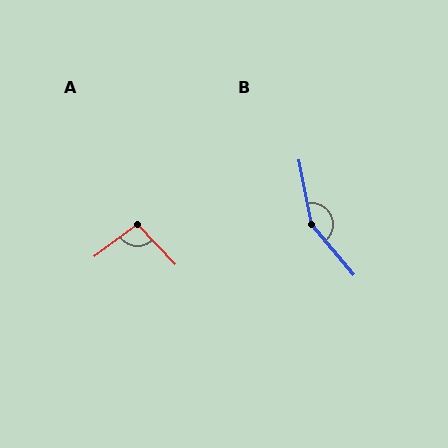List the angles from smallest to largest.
A (96°), B (151°).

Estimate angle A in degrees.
Approximately 96 degrees.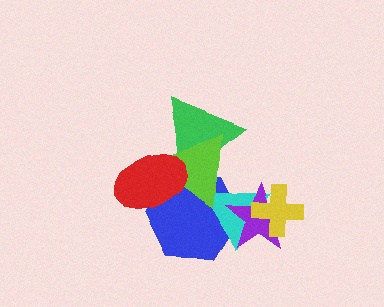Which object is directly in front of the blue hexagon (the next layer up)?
The cyan triangle is directly in front of the blue hexagon.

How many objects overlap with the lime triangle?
4 objects overlap with the lime triangle.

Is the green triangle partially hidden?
Yes, it is partially covered by another shape.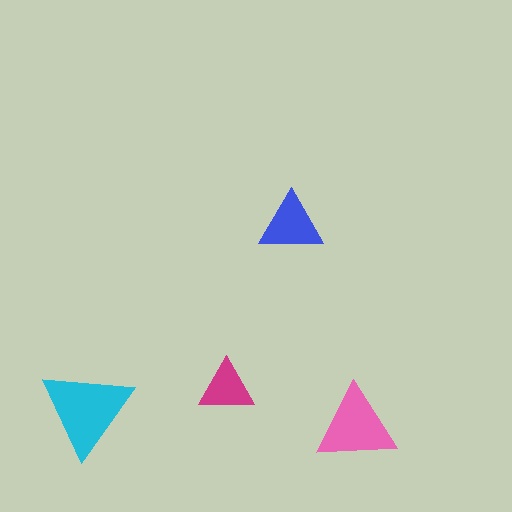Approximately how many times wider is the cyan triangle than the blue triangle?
About 1.5 times wider.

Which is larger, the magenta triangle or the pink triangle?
The pink one.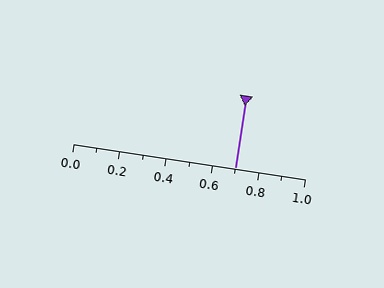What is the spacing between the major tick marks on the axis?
The major ticks are spaced 0.2 apart.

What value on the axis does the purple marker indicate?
The marker indicates approximately 0.7.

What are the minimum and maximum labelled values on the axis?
The axis runs from 0.0 to 1.0.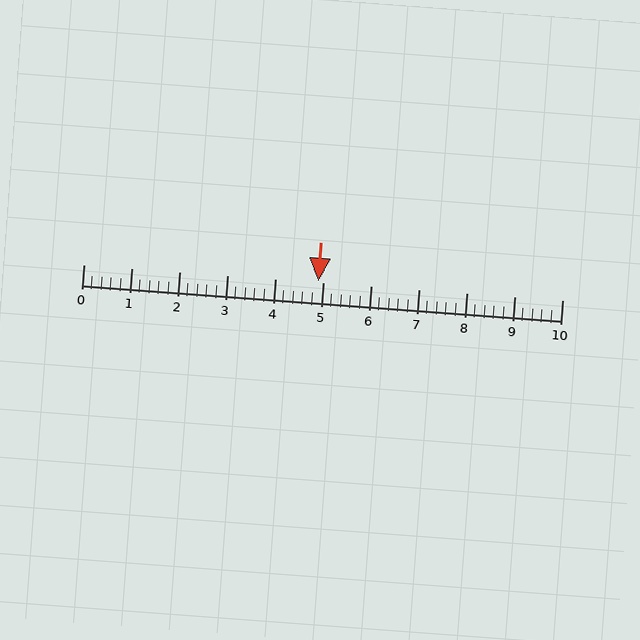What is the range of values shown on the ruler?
The ruler shows values from 0 to 10.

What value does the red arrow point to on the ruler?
The red arrow points to approximately 4.9.